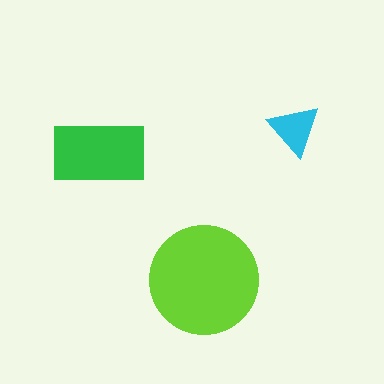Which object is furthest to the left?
The green rectangle is leftmost.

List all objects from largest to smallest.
The lime circle, the green rectangle, the cyan triangle.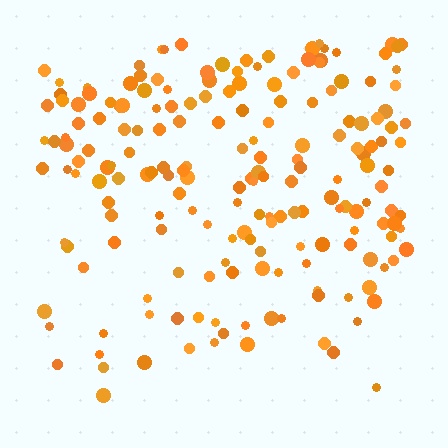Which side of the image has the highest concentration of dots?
The top.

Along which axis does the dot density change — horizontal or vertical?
Vertical.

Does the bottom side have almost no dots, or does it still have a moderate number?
Still a moderate number, just noticeably fewer than the top.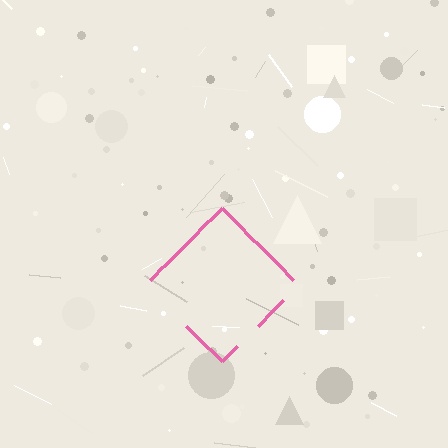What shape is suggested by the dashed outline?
The dashed outline suggests a diamond.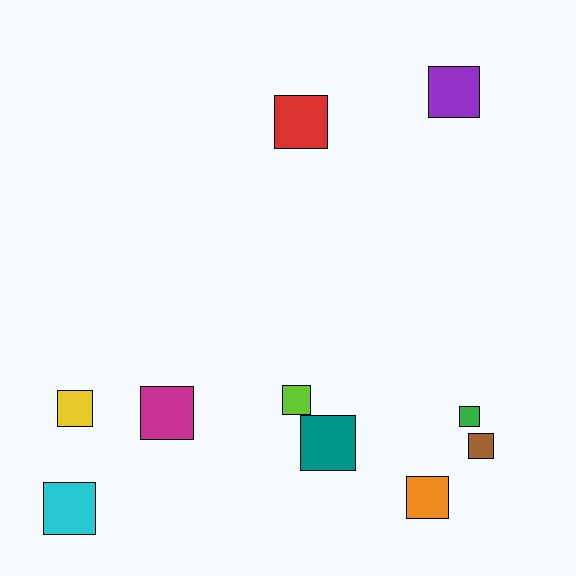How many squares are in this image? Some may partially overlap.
There are 10 squares.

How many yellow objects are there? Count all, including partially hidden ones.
There is 1 yellow object.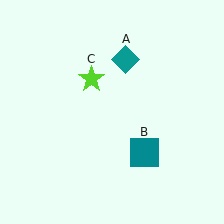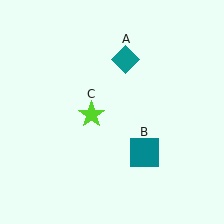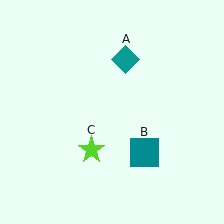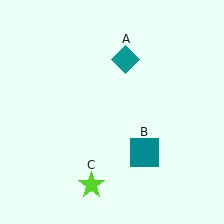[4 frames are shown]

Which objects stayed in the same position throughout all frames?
Teal diamond (object A) and teal square (object B) remained stationary.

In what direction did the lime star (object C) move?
The lime star (object C) moved down.